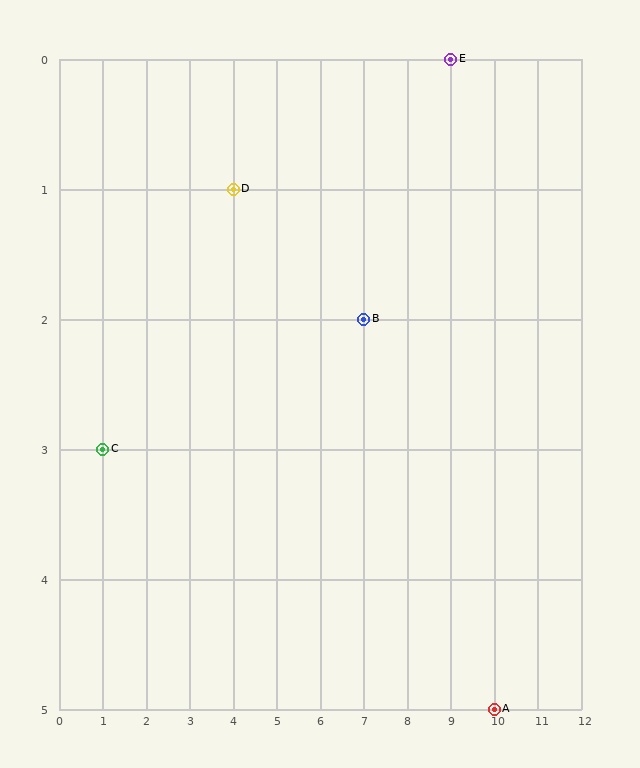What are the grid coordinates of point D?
Point D is at grid coordinates (4, 1).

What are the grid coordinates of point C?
Point C is at grid coordinates (1, 3).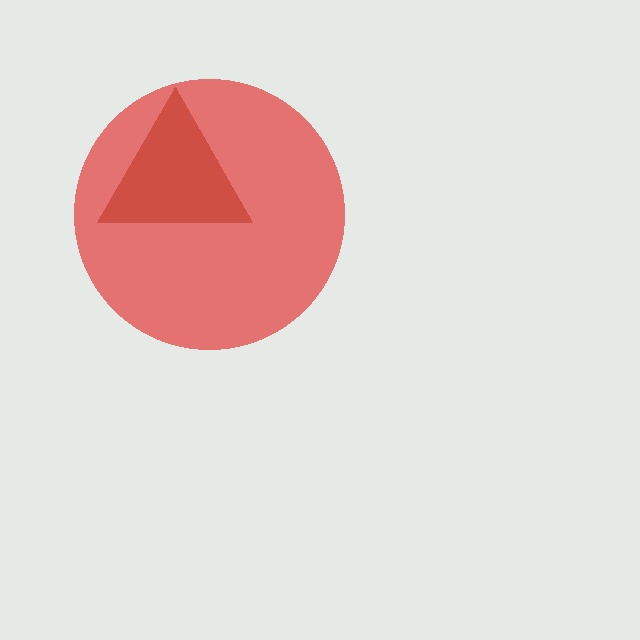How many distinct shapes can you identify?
There are 2 distinct shapes: a brown triangle, a red circle.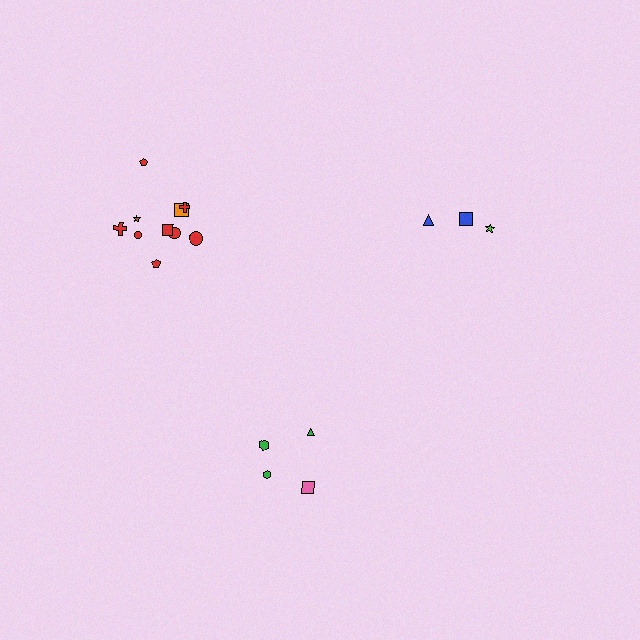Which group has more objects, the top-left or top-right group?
The top-left group.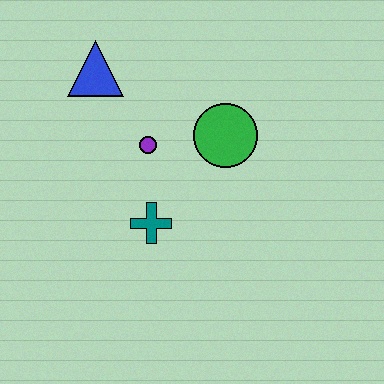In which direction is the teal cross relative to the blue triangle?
The teal cross is below the blue triangle.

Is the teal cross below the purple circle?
Yes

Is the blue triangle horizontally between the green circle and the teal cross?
No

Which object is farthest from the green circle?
The blue triangle is farthest from the green circle.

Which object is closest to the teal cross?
The purple circle is closest to the teal cross.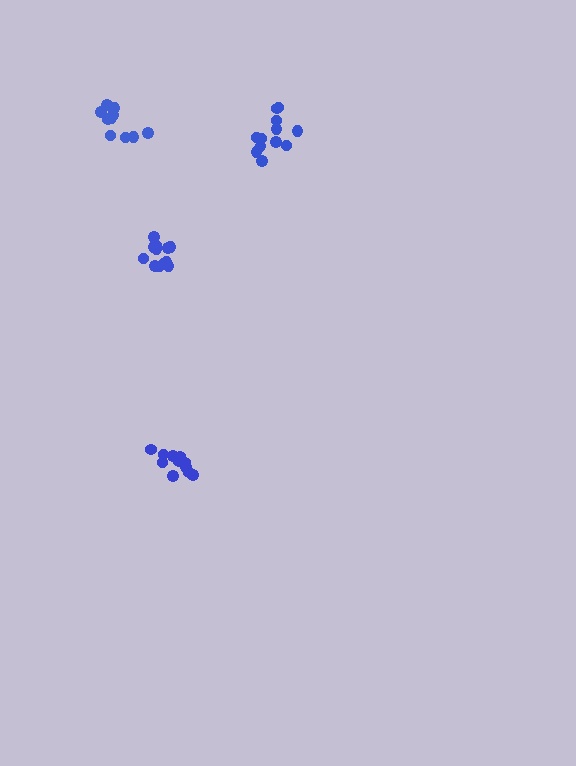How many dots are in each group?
Group 1: 10 dots, Group 2: 12 dots, Group 3: 11 dots, Group 4: 13 dots (46 total).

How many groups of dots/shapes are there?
There are 4 groups.